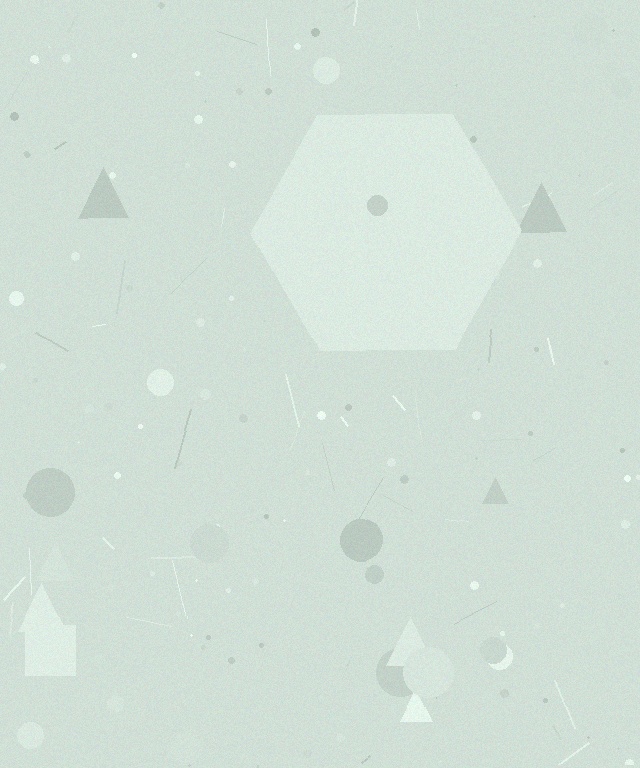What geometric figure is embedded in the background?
A hexagon is embedded in the background.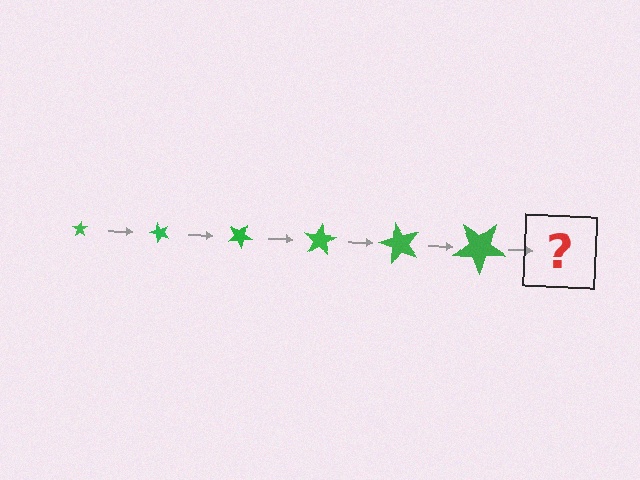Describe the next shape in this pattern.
It should be a star, larger than the previous one and rotated 300 degrees from the start.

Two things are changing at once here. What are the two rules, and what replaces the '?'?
The two rules are that the star grows larger each step and it rotates 50 degrees each step. The '?' should be a star, larger than the previous one and rotated 300 degrees from the start.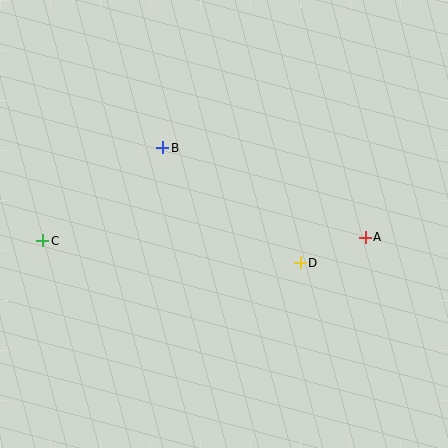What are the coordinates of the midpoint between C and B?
The midpoint between C and B is at (103, 194).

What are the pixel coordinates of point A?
Point A is at (365, 237).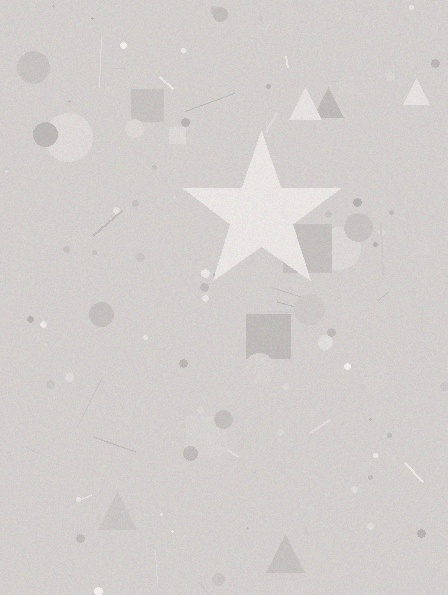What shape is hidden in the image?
A star is hidden in the image.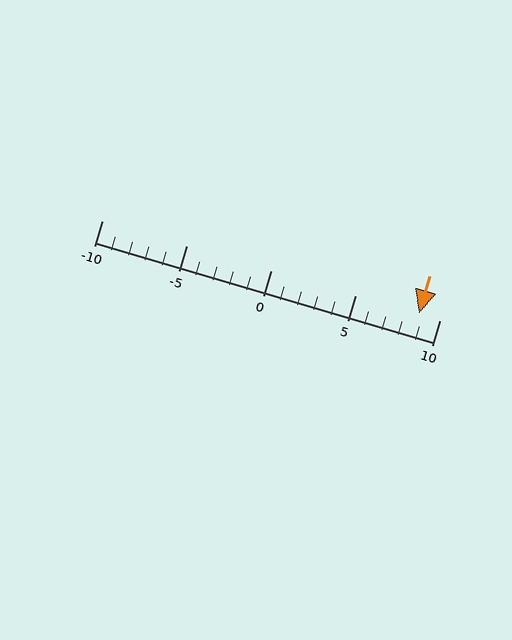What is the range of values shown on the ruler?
The ruler shows values from -10 to 10.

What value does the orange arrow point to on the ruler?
The orange arrow points to approximately 9.